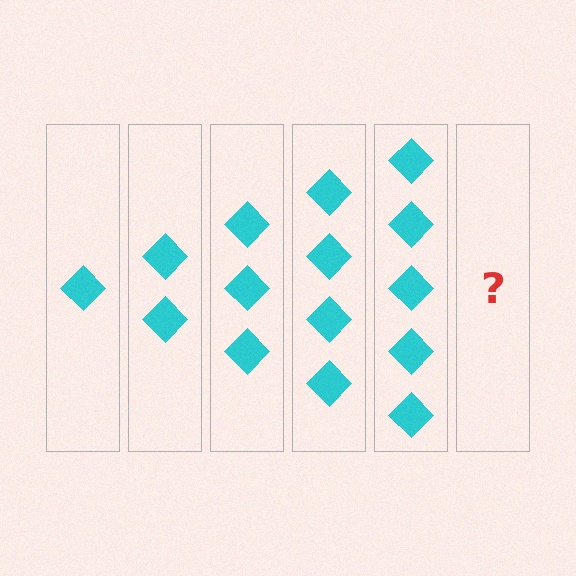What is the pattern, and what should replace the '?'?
The pattern is that each step adds one more diamond. The '?' should be 6 diamonds.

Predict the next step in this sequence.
The next step is 6 diamonds.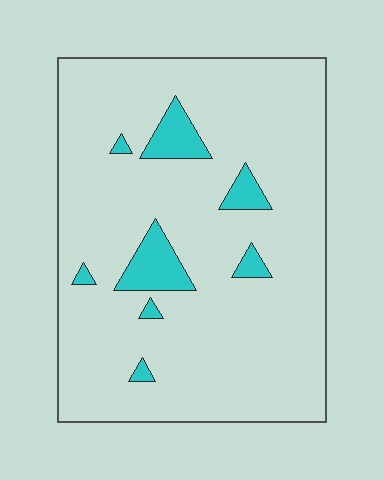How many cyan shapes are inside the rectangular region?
8.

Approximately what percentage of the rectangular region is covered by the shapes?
Approximately 10%.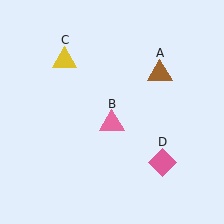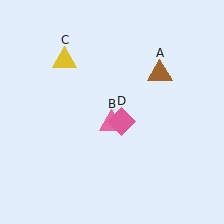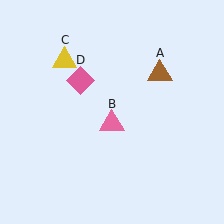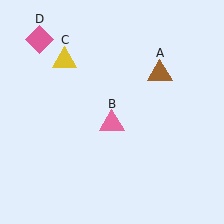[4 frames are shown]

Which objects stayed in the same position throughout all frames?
Brown triangle (object A) and pink triangle (object B) and yellow triangle (object C) remained stationary.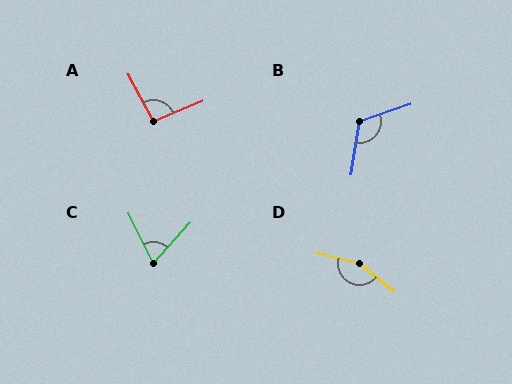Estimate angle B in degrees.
Approximately 118 degrees.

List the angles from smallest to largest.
C (68°), A (96°), B (118°), D (155°).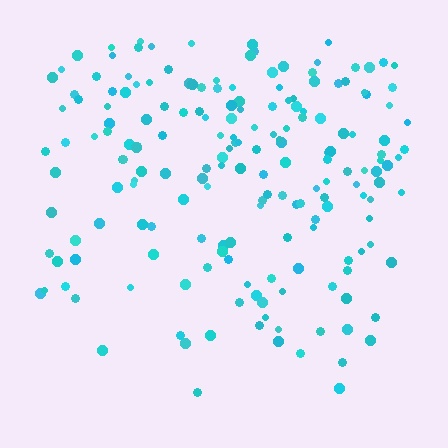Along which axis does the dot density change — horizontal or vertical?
Vertical.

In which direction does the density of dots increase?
From bottom to top, with the top side densest.